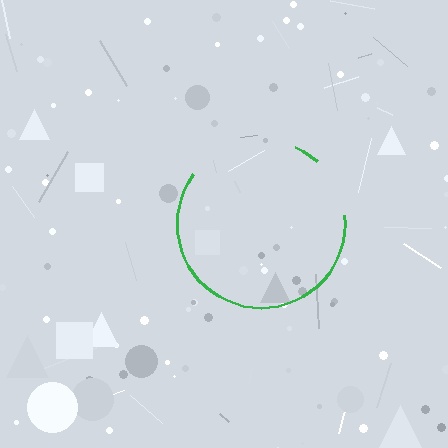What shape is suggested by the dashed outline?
The dashed outline suggests a circle.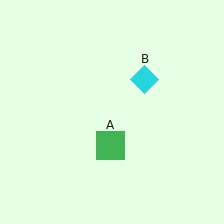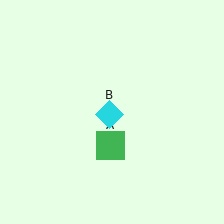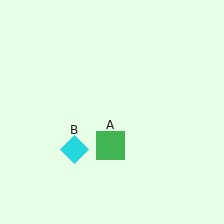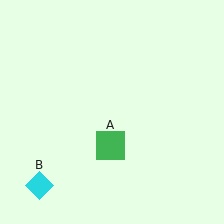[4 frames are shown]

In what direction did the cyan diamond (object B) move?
The cyan diamond (object B) moved down and to the left.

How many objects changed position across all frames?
1 object changed position: cyan diamond (object B).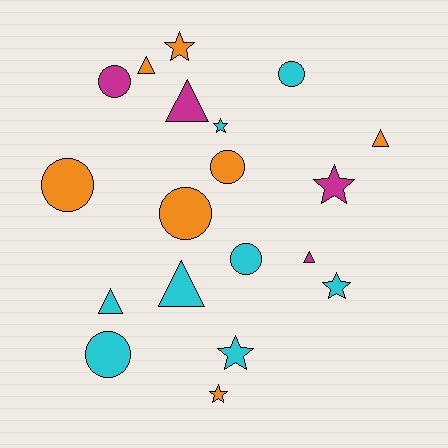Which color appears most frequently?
Cyan, with 8 objects.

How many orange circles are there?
There are 3 orange circles.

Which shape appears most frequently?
Circle, with 7 objects.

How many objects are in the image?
There are 19 objects.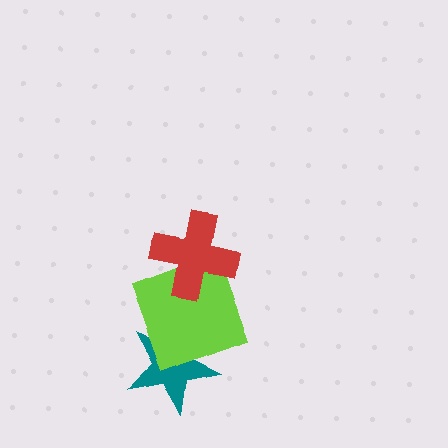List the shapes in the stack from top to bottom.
From top to bottom: the red cross, the lime square, the teal star.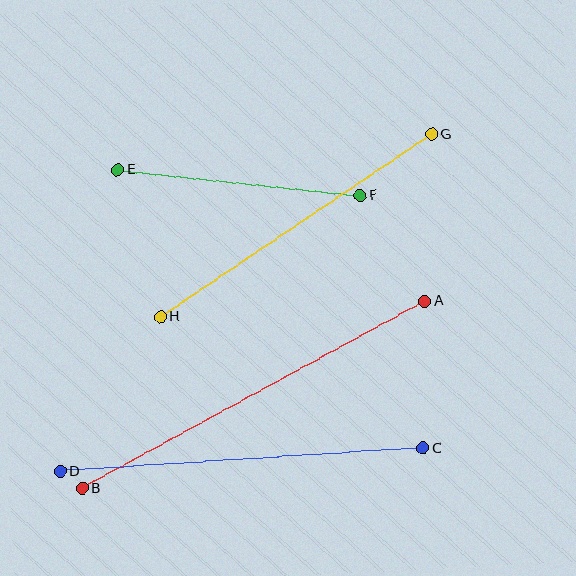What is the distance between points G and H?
The distance is approximately 326 pixels.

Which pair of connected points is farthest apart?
Points A and B are farthest apart.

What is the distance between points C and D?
The distance is approximately 364 pixels.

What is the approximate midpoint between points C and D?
The midpoint is at approximately (242, 460) pixels.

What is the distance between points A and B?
The distance is approximately 390 pixels.